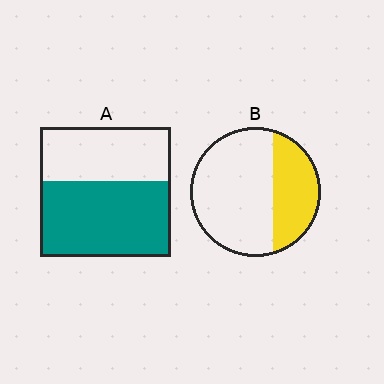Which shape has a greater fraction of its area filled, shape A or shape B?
Shape A.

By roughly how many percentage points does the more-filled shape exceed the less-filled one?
By roughly 25 percentage points (A over B).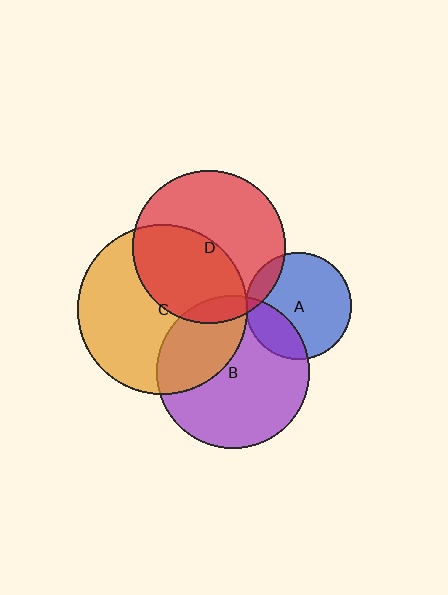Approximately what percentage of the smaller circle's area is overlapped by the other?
Approximately 10%.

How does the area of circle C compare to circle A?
Approximately 2.5 times.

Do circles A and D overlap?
Yes.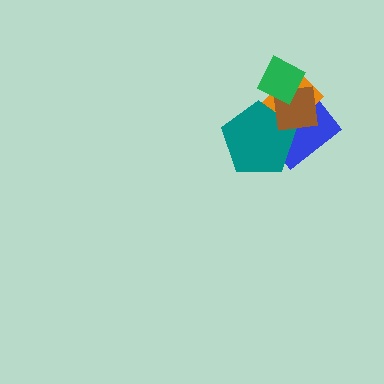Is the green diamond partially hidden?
No, no other shape covers it.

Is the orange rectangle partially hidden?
Yes, it is partially covered by another shape.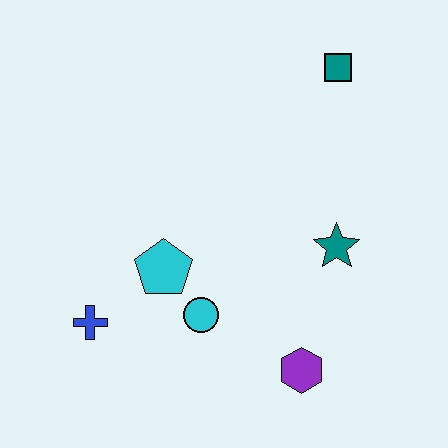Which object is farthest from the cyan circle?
The teal square is farthest from the cyan circle.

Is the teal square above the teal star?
Yes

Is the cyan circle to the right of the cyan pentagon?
Yes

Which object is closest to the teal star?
The purple hexagon is closest to the teal star.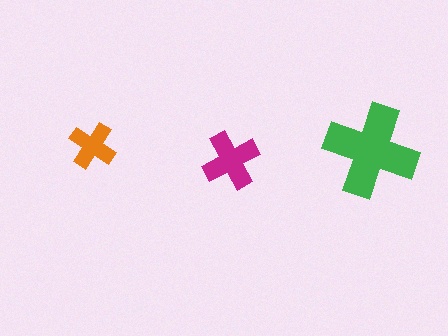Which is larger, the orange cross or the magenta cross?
The magenta one.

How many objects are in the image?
There are 3 objects in the image.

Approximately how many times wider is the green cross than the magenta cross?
About 1.5 times wider.